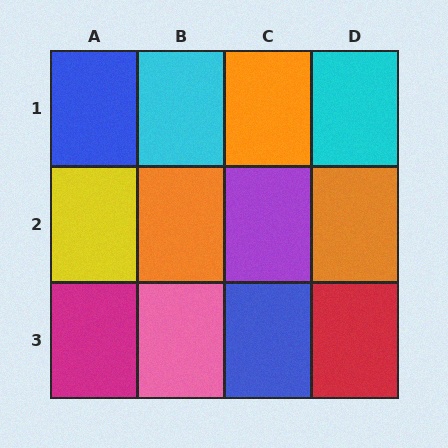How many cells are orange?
3 cells are orange.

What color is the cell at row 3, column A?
Magenta.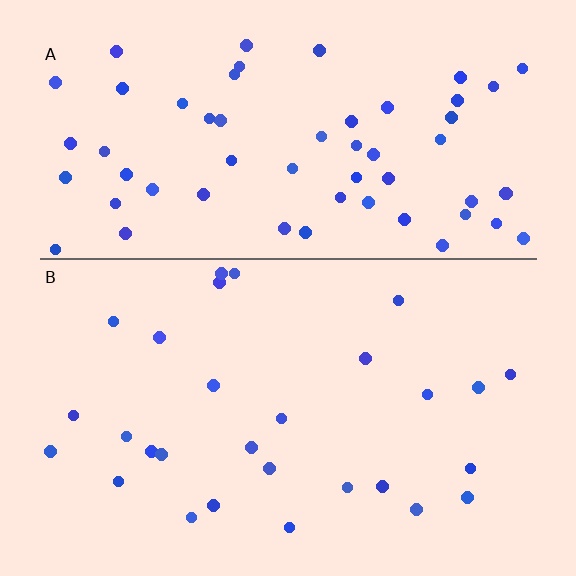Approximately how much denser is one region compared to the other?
Approximately 2.1× — region A over region B.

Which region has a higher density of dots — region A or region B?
A (the top).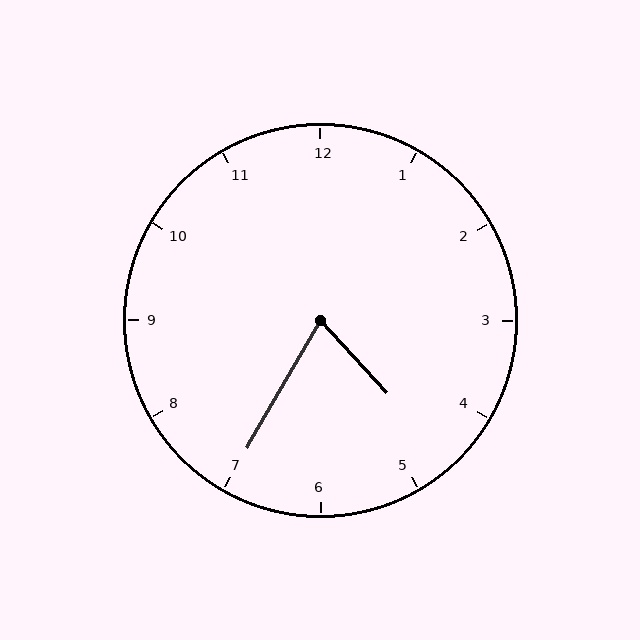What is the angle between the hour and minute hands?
Approximately 72 degrees.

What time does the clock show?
4:35.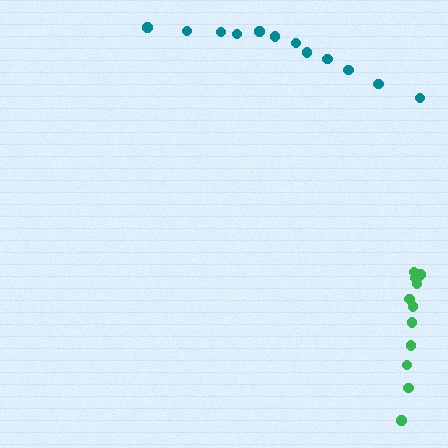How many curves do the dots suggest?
There are 2 distinct paths.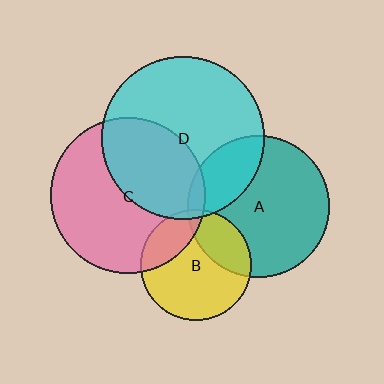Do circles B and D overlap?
Yes.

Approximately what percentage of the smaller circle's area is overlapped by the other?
Approximately 5%.